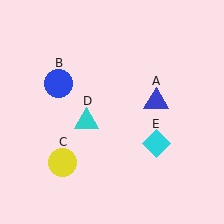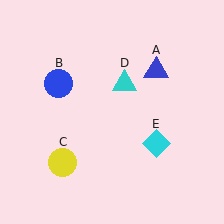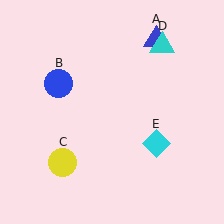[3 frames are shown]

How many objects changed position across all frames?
2 objects changed position: blue triangle (object A), cyan triangle (object D).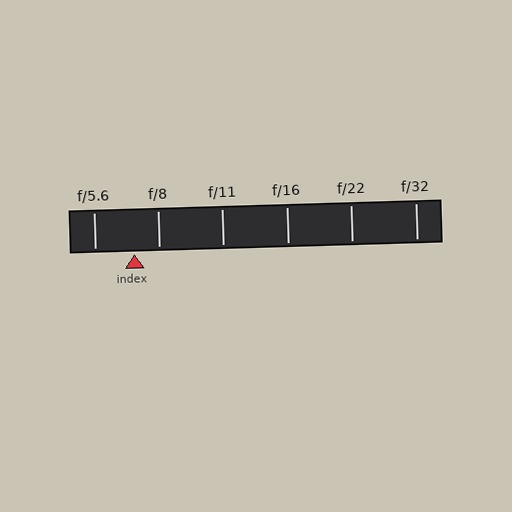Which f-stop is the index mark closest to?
The index mark is closest to f/8.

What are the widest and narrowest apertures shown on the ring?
The widest aperture shown is f/5.6 and the narrowest is f/32.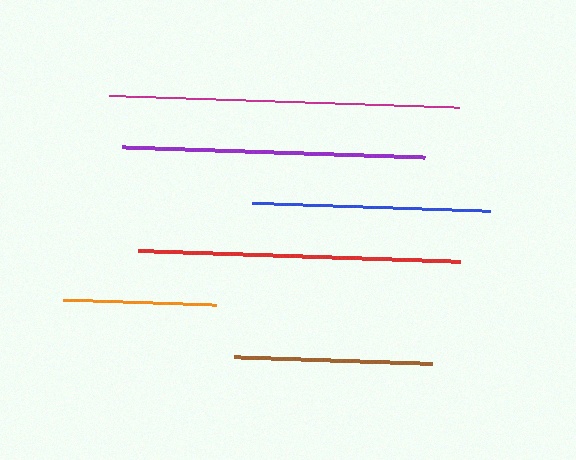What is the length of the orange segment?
The orange segment is approximately 154 pixels long.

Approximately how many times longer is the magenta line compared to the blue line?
The magenta line is approximately 1.5 times the length of the blue line.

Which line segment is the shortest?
The orange line is the shortest at approximately 154 pixels.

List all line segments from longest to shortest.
From longest to shortest: magenta, red, purple, blue, brown, orange.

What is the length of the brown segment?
The brown segment is approximately 198 pixels long.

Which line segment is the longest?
The magenta line is the longest at approximately 349 pixels.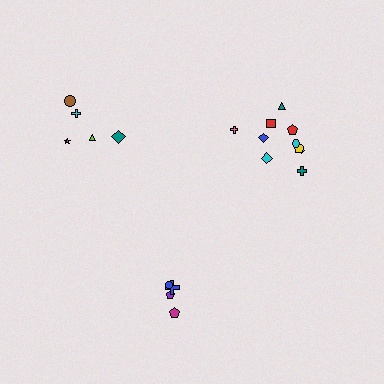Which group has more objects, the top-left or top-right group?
The top-right group.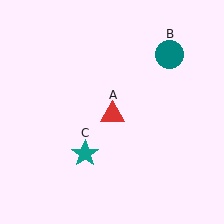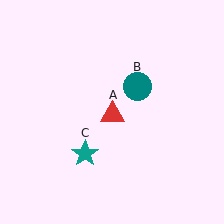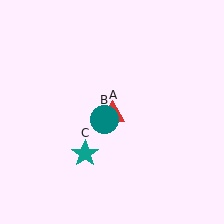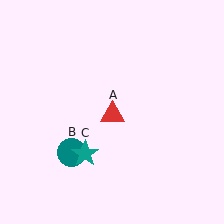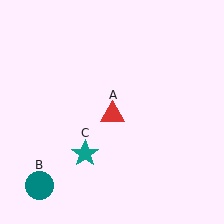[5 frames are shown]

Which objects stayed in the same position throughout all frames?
Red triangle (object A) and teal star (object C) remained stationary.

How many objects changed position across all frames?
1 object changed position: teal circle (object B).